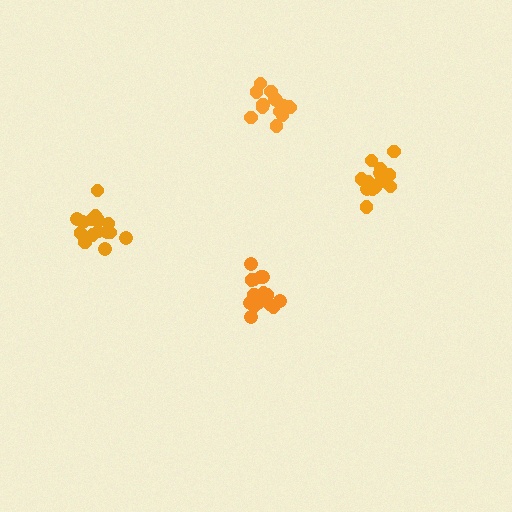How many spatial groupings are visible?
There are 4 spatial groupings.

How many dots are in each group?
Group 1: 14 dots, Group 2: 15 dots, Group 3: 13 dots, Group 4: 16 dots (58 total).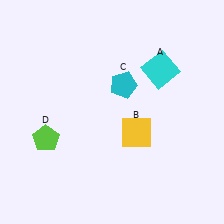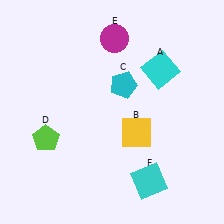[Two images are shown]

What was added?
A magenta circle (E), a cyan square (F) were added in Image 2.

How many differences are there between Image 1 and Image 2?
There are 2 differences between the two images.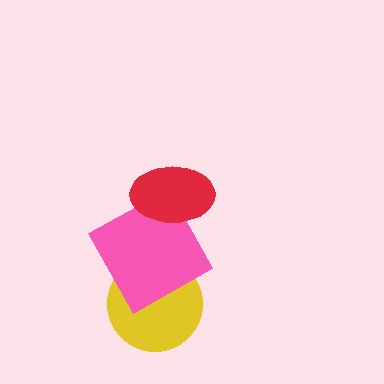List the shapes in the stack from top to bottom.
From top to bottom: the red ellipse, the pink square, the yellow circle.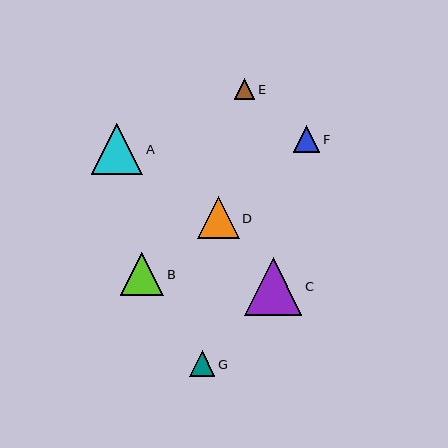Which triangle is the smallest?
Triangle E is the smallest with a size of approximately 21 pixels.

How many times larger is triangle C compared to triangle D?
Triangle C is approximately 1.4 times the size of triangle D.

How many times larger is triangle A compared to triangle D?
Triangle A is approximately 1.2 times the size of triangle D.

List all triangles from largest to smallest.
From largest to smallest: C, A, B, D, F, G, E.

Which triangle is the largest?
Triangle C is the largest with a size of approximately 58 pixels.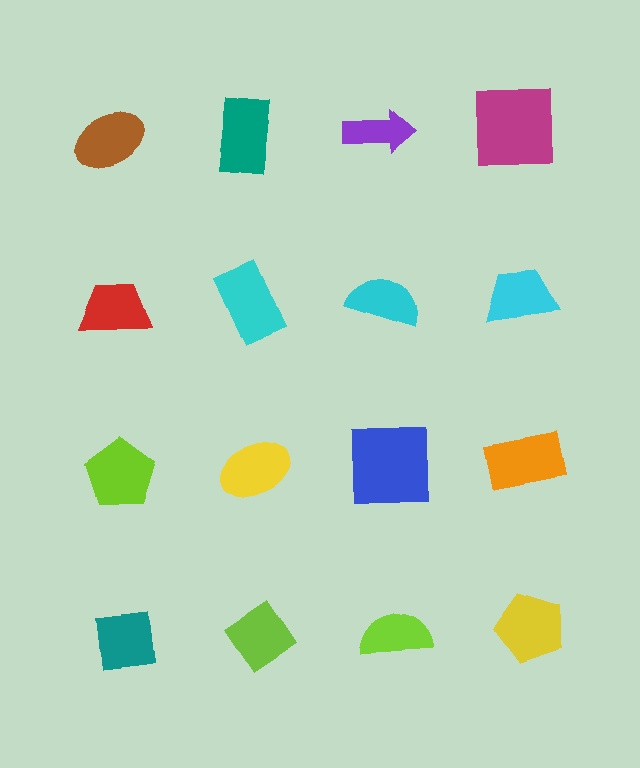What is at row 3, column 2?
A yellow ellipse.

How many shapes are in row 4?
4 shapes.